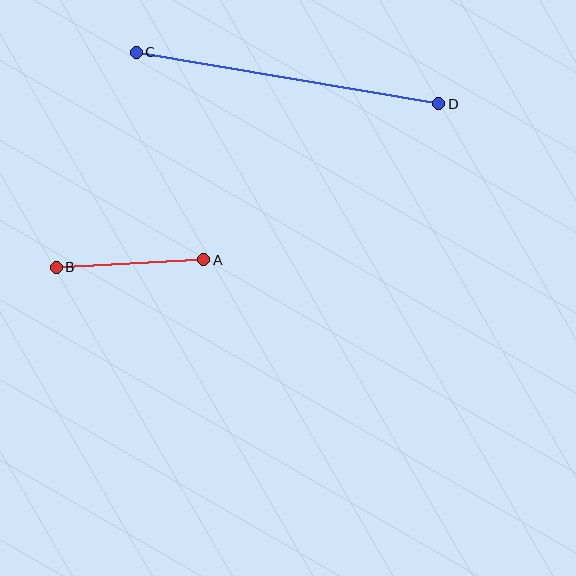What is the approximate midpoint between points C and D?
The midpoint is at approximately (288, 78) pixels.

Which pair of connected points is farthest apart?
Points C and D are farthest apart.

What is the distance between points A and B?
The distance is approximately 148 pixels.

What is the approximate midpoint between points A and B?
The midpoint is at approximately (130, 264) pixels.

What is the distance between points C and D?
The distance is approximately 307 pixels.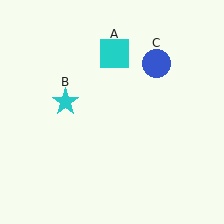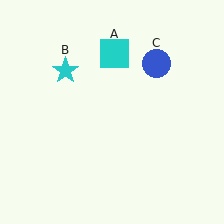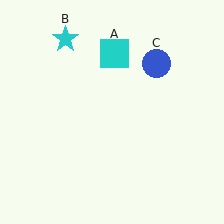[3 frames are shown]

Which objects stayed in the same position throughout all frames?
Cyan square (object A) and blue circle (object C) remained stationary.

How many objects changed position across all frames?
1 object changed position: cyan star (object B).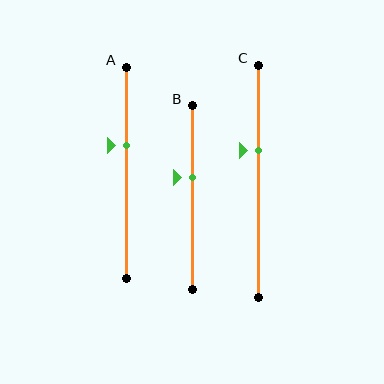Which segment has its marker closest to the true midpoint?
Segment B has its marker closest to the true midpoint.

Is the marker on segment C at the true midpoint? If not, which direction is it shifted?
No, the marker on segment C is shifted upward by about 13% of the segment length.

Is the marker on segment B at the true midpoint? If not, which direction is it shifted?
No, the marker on segment B is shifted upward by about 11% of the segment length.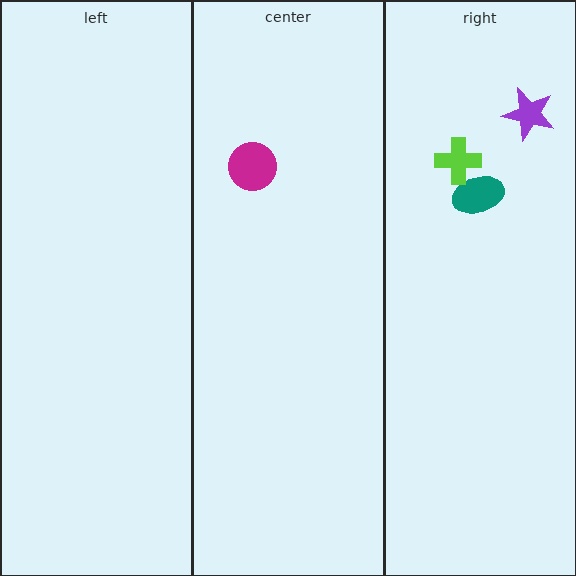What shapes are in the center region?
The magenta circle.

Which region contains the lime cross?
The right region.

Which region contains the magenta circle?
The center region.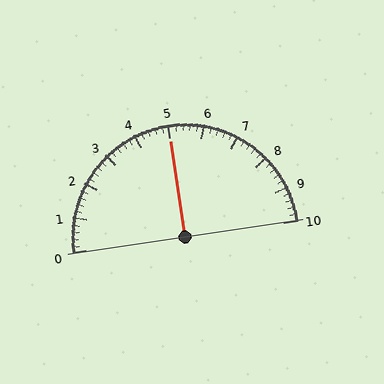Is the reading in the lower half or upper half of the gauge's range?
The reading is in the upper half of the range (0 to 10).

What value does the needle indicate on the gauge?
The needle indicates approximately 5.0.